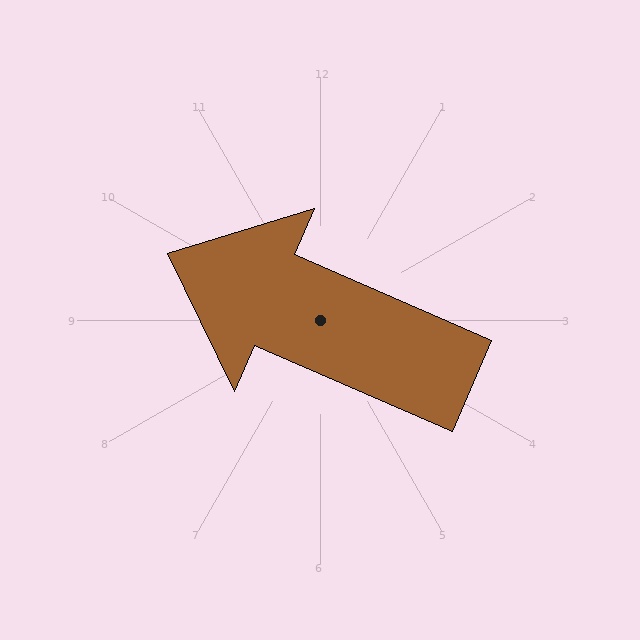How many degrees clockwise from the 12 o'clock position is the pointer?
Approximately 294 degrees.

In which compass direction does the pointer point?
Northwest.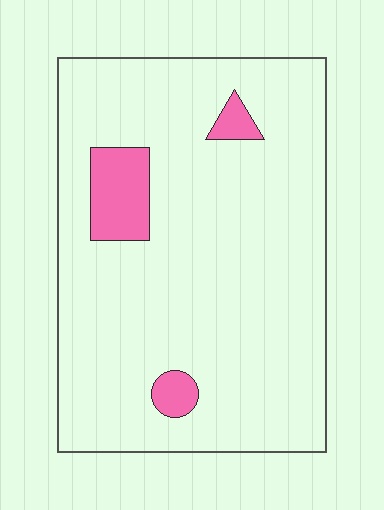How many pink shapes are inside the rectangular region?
3.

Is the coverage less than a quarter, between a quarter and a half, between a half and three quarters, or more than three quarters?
Less than a quarter.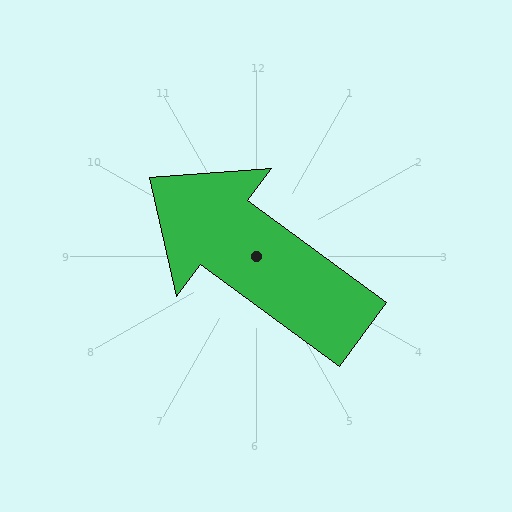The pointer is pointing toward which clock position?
Roughly 10 o'clock.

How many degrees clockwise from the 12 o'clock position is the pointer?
Approximately 306 degrees.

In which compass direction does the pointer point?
Northwest.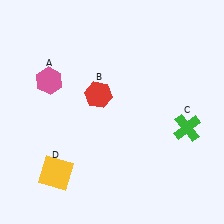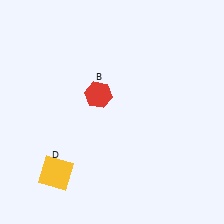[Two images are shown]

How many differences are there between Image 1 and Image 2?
There are 2 differences between the two images.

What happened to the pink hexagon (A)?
The pink hexagon (A) was removed in Image 2. It was in the top-left area of Image 1.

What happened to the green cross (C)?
The green cross (C) was removed in Image 2. It was in the bottom-right area of Image 1.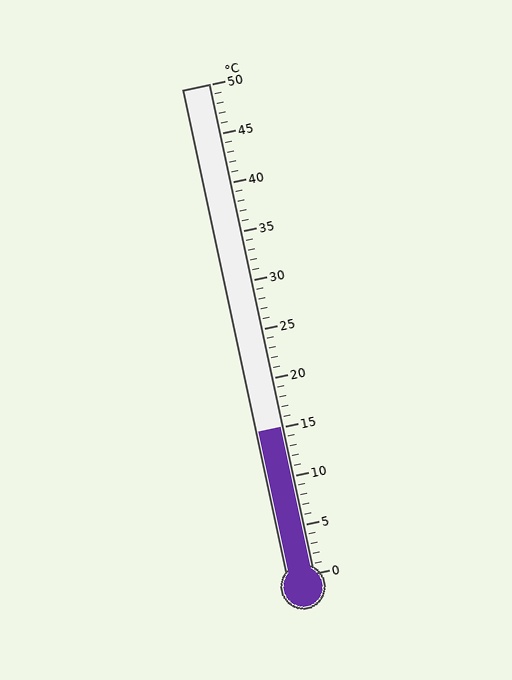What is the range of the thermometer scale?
The thermometer scale ranges from 0°C to 50°C.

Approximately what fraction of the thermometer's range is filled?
The thermometer is filled to approximately 30% of its range.